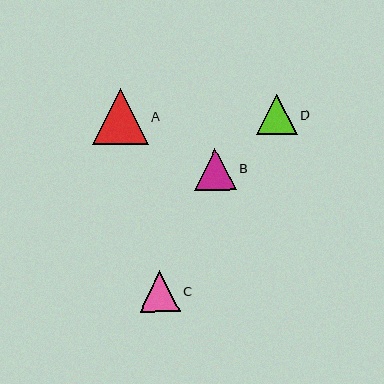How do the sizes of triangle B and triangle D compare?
Triangle B and triangle D are approximately the same size.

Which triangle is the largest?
Triangle A is the largest with a size of approximately 56 pixels.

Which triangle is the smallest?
Triangle D is the smallest with a size of approximately 40 pixels.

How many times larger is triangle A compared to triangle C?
Triangle A is approximately 1.4 times the size of triangle C.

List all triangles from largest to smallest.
From largest to smallest: A, B, C, D.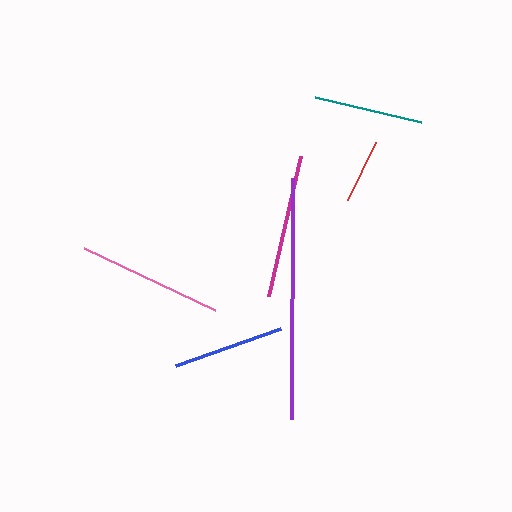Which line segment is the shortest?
The red line is the shortest at approximately 64 pixels.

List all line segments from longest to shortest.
From longest to shortest: purple, pink, magenta, blue, teal, red.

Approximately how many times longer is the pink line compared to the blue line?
The pink line is approximately 1.3 times the length of the blue line.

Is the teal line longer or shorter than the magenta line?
The magenta line is longer than the teal line.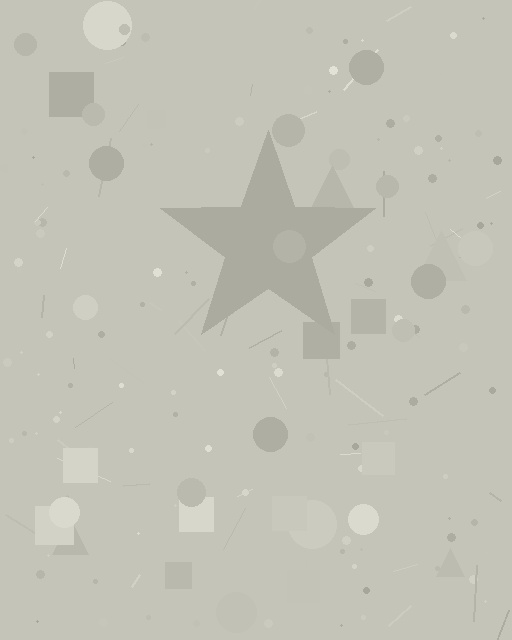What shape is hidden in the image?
A star is hidden in the image.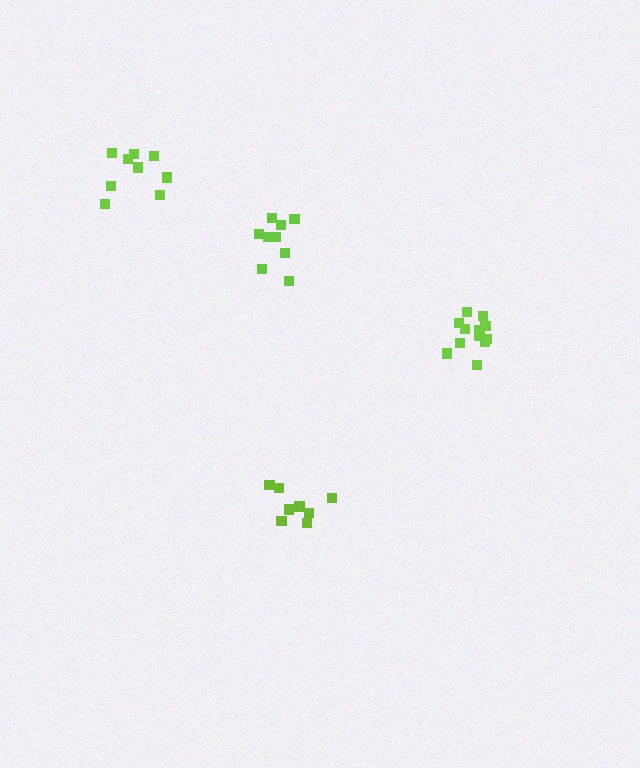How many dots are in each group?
Group 1: 8 dots, Group 2: 12 dots, Group 3: 9 dots, Group 4: 9 dots (38 total).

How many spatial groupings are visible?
There are 4 spatial groupings.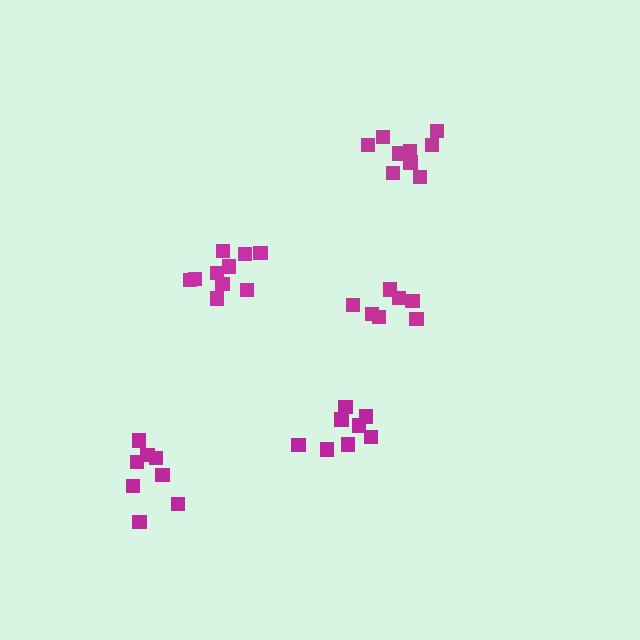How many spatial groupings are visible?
There are 5 spatial groupings.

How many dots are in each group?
Group 1: 10 dots, Group 2: 8 dots, Group 3: 8 dots, Group 4: 7 dots, Group 5: 10 dots (43 total).